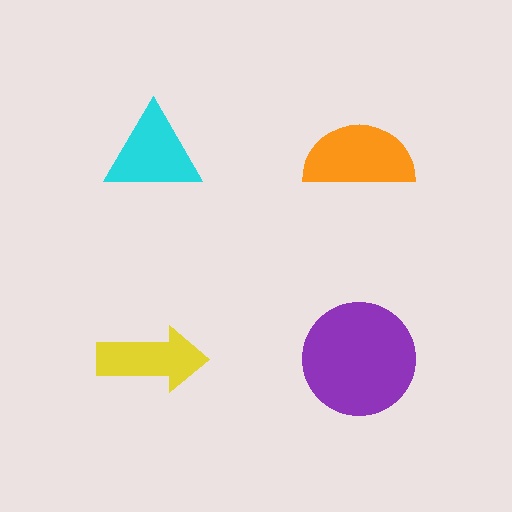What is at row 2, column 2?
A purple circle.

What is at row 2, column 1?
A yellow arrow.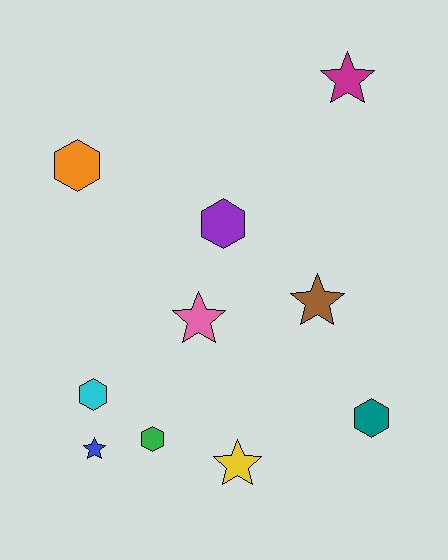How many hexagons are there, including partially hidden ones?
There are 5 hexagons.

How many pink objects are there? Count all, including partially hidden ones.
There is 1 pink object.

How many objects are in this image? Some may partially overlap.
There are 10 objects.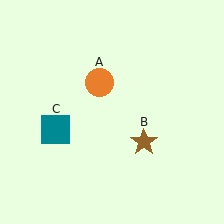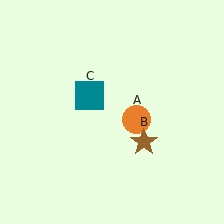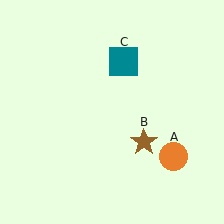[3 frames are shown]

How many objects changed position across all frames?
2 objects changed position: orange circle (object A), teal square (object C).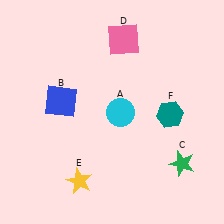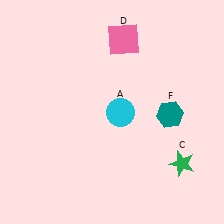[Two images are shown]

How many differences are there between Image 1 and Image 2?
There are 2 differences between the two images.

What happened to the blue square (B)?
The blue square (B) was removed in Image 2. It was in the top-left area of Image 1.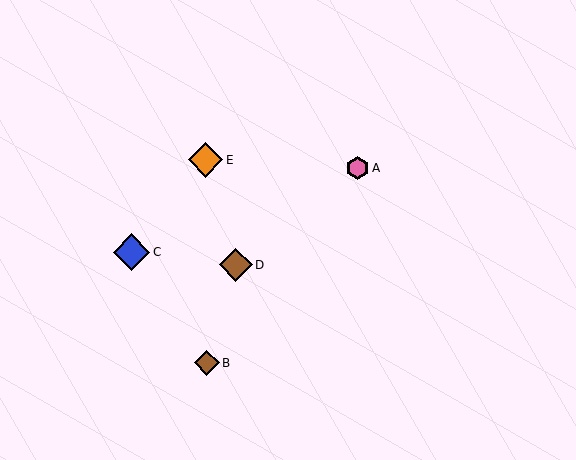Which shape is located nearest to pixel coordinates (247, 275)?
The brown diamond (labeled D) at (236, 265) is nearest to that location.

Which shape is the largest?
The blue diamond (labeled C) is the largest.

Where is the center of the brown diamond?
The center of the brown diamond is at (236, 265).